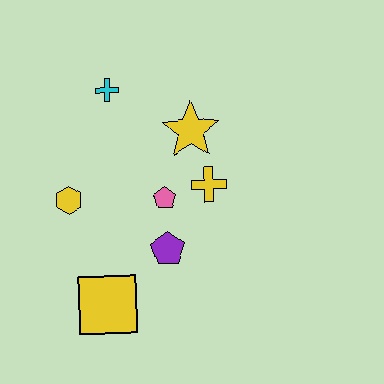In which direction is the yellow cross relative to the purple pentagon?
The yellow cross is above the purple pentagon.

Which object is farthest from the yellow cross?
The yellow square is farthest from the yellow cross.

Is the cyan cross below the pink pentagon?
No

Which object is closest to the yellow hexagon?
The pink pentagon is closest to the yellow hexagon.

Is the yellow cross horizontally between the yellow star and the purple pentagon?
No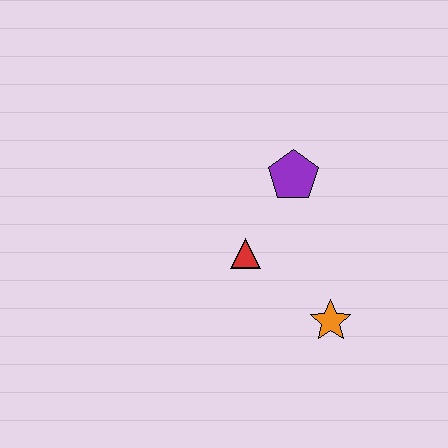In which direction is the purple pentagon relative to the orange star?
The purple pentagon is above the orange star.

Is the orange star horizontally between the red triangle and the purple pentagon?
No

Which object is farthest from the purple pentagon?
The orange star is farthest from the purple pentagon.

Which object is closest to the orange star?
The red triangle is closest to the orange star.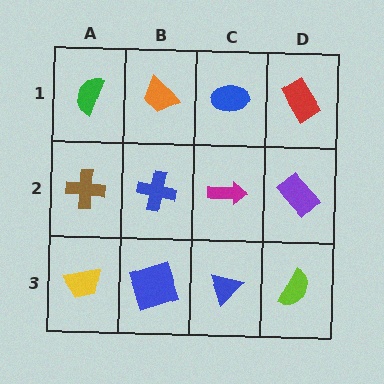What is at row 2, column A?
A brown cross.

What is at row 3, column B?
A blue square.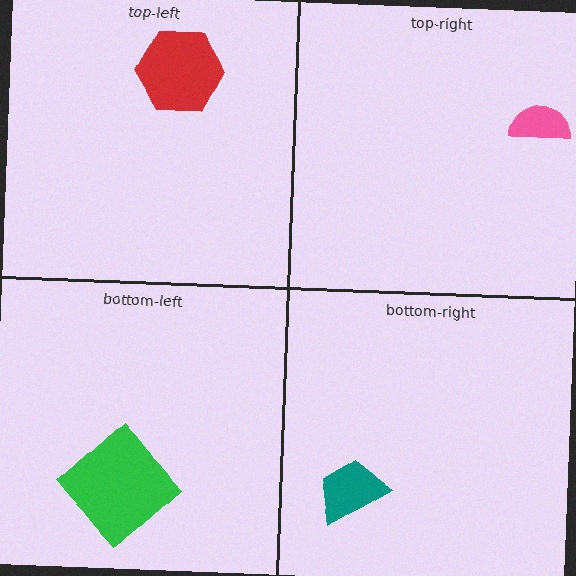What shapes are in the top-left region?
The red hexagon.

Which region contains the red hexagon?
The top-left region.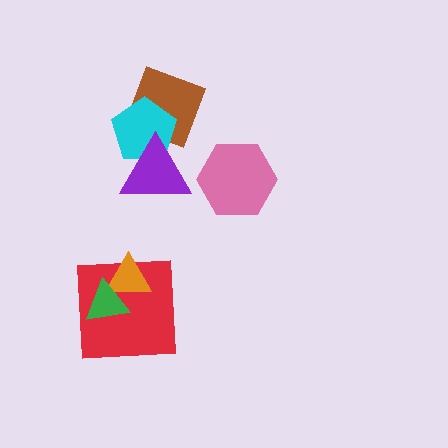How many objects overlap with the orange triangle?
2 objects overlap with the orange triangle.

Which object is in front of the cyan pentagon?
The purple triangle is in front of the cyan pentagon.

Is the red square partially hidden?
Yes, it is partially covered by another shape.